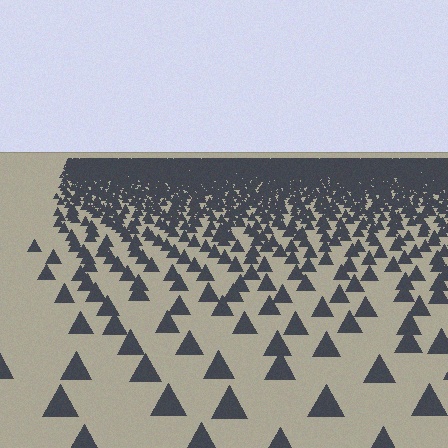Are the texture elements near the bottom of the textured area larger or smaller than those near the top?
Larger. Near the bottom, elements are closer to the viewer and appear at a bigger on-screen size.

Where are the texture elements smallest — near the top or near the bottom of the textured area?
Near the top.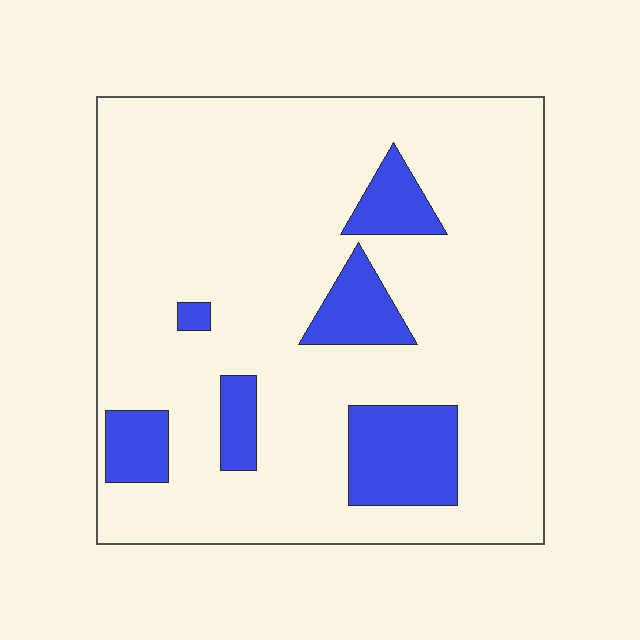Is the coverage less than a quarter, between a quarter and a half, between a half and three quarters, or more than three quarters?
Less than a quarter.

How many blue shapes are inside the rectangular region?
6.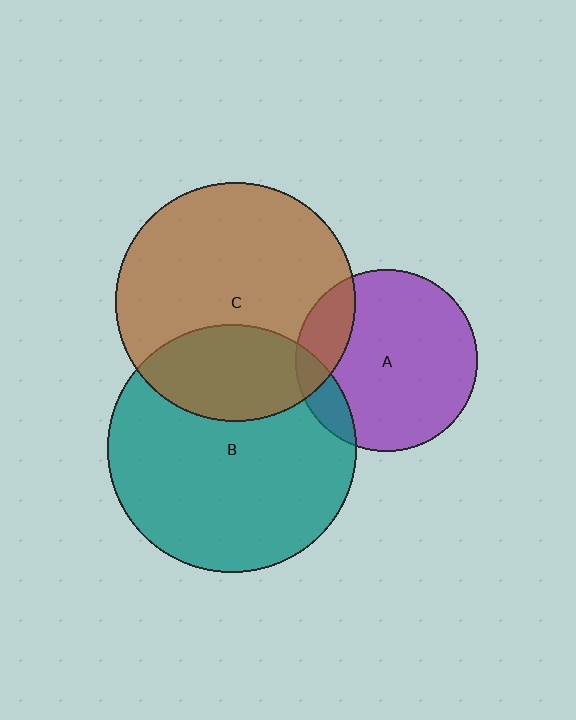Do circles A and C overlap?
Yes.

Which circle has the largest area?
Circle B (teal).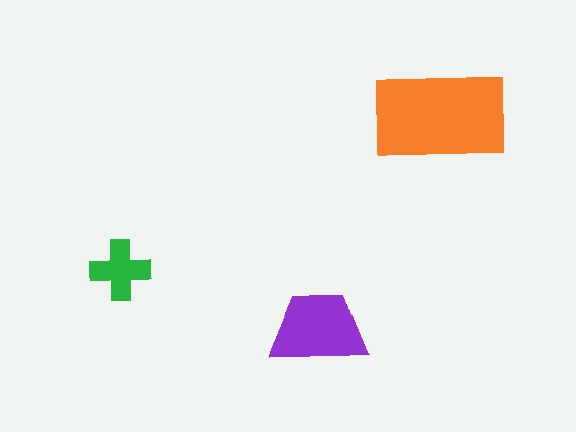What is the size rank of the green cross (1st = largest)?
3rd.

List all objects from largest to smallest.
The orange rectangle, the purple trapezoid, the green cross.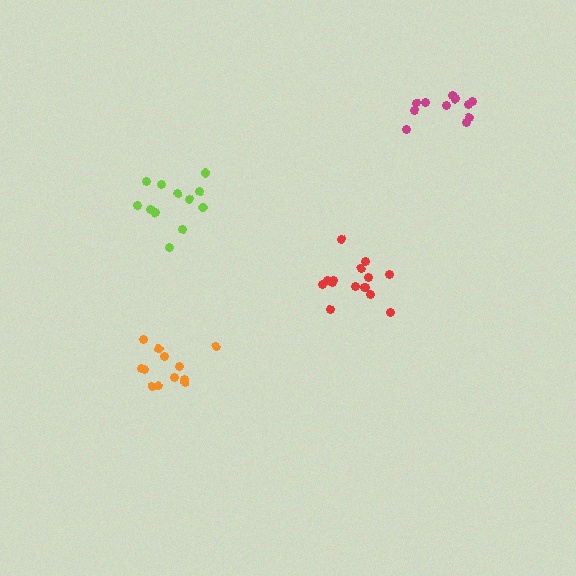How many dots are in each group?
Group 1: 12 dots, Group 2: 15 dots, Group 3: 11 dots, Group 4: 12 dots (50 total).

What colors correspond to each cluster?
The clusters are colored: orange, red, magenta, lime.